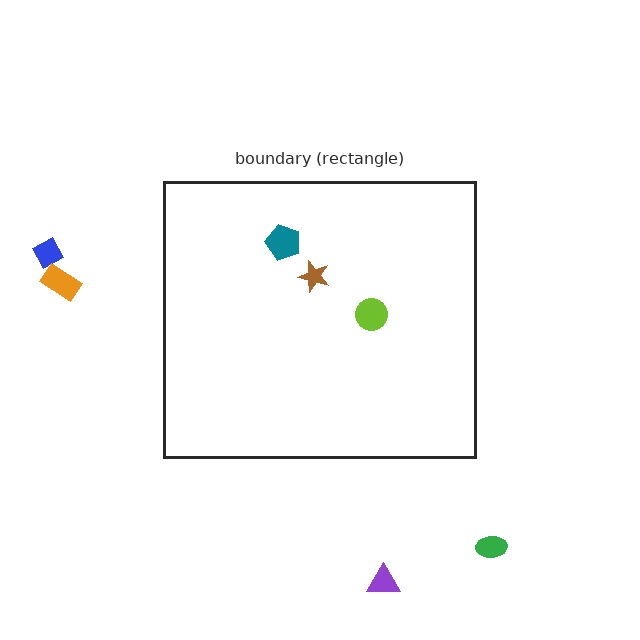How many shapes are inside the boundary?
3 inside, 4 outside.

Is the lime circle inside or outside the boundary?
Inside.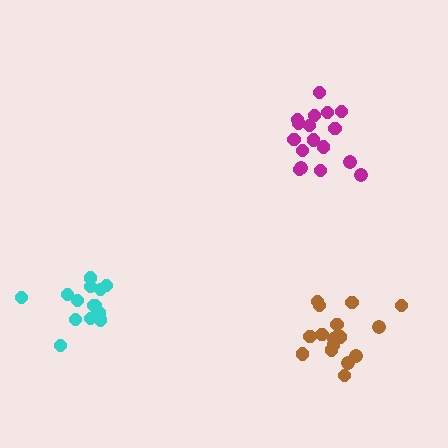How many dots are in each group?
Group 1: 17 dots, Group 2: 14 dots, Group 3: 17 dots (48 total).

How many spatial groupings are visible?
There are 3 spatial groupings.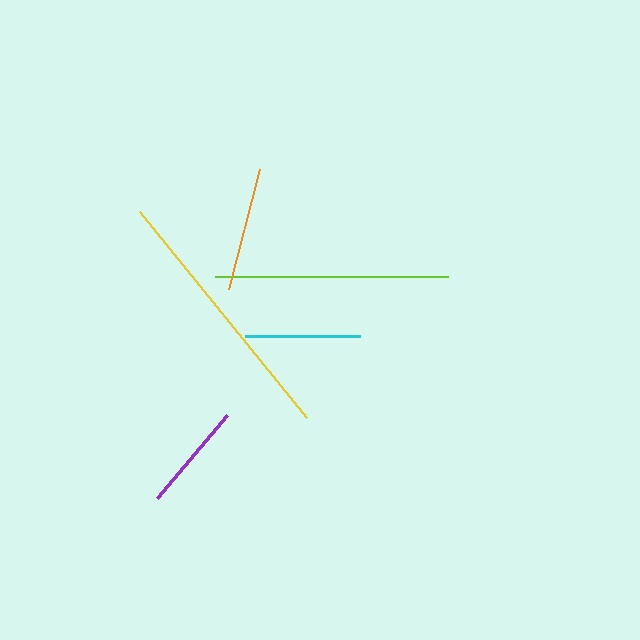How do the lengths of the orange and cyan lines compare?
The orange and cyan lines are approximately the same length.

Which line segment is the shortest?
The purple line is the shortest at approximately 108 pixels.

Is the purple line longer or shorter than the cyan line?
The cyan line is longer than the purple line.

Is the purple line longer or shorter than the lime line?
The lime line is longer than the purple line.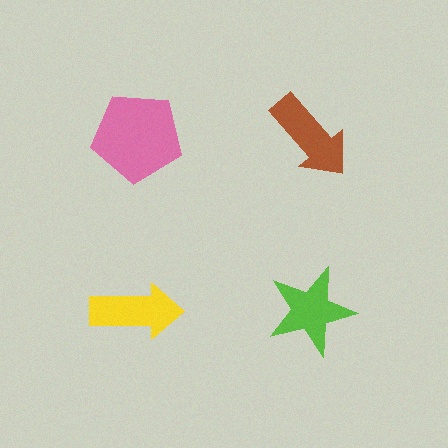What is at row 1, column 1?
A pink pentagon.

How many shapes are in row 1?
2 shapes.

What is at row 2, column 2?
A lime star.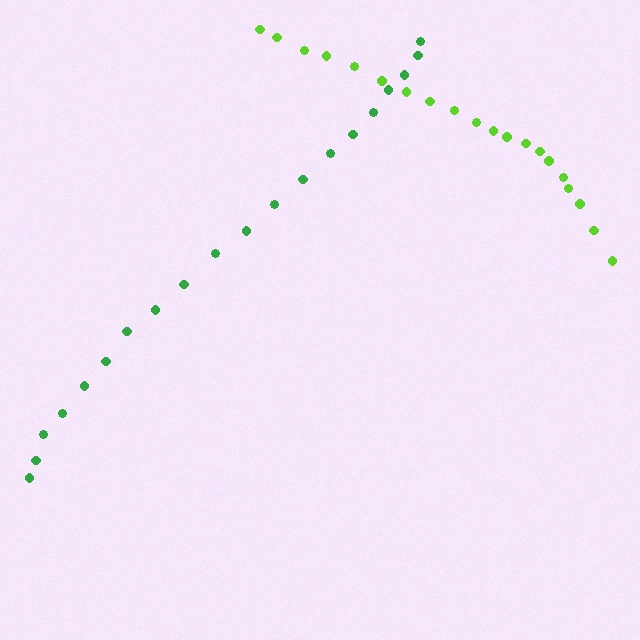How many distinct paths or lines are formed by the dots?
There are 2 distinct paths.